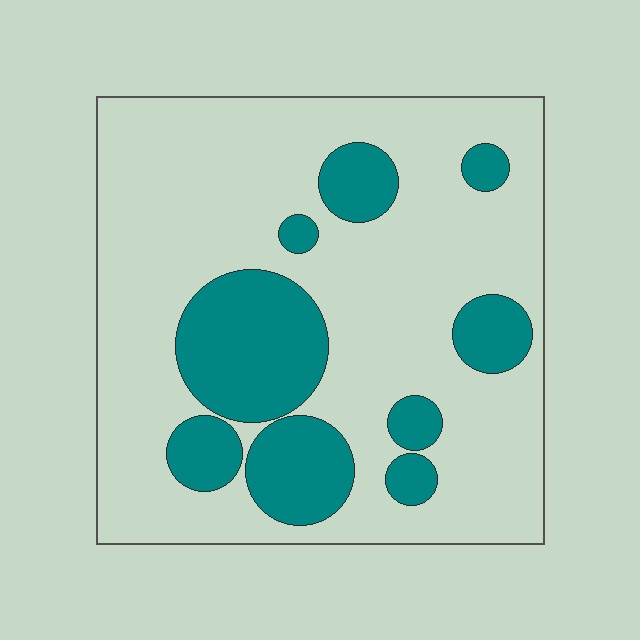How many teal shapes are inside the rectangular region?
9.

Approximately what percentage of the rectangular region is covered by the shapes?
Approximately 25%.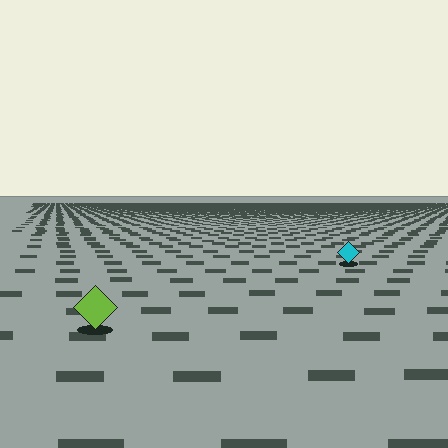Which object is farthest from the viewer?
The cyan diamond is farthest from the viewer. It appears smaller and the ground texture around it is denser.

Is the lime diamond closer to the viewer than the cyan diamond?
Yes. The lime diamond is closer — you can tell from the texture gradient: the ground texture is coarser near it.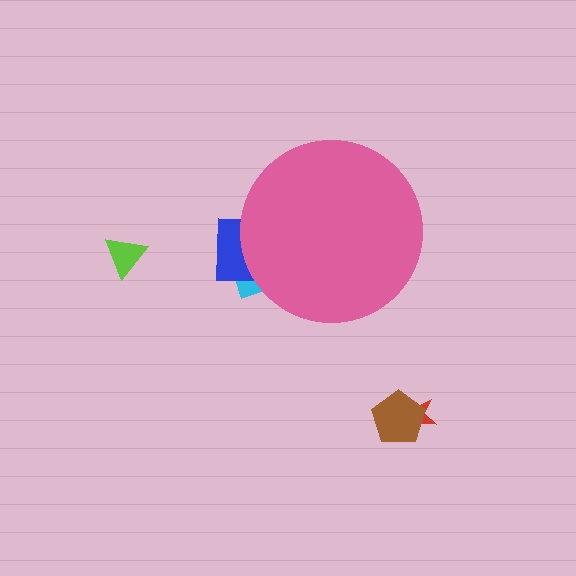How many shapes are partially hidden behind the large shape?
2 shapes are partially hidden.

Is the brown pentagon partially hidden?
No, the brown pentagon is fully visible.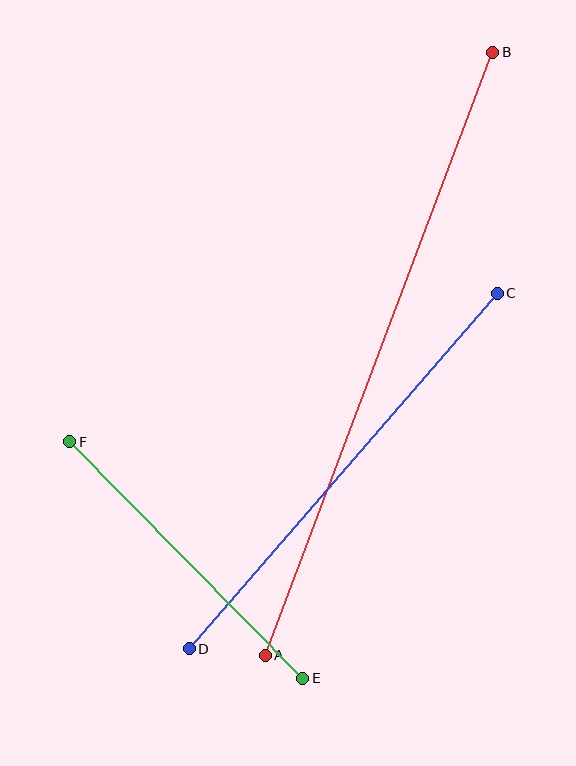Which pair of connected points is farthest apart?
Points A and B are farthest apart.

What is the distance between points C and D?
The distance is approximately 470 pixels.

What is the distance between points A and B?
The distance is approximately 645 pixels.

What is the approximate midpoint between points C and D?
The midpoint is at approximately (343, 471) pixels.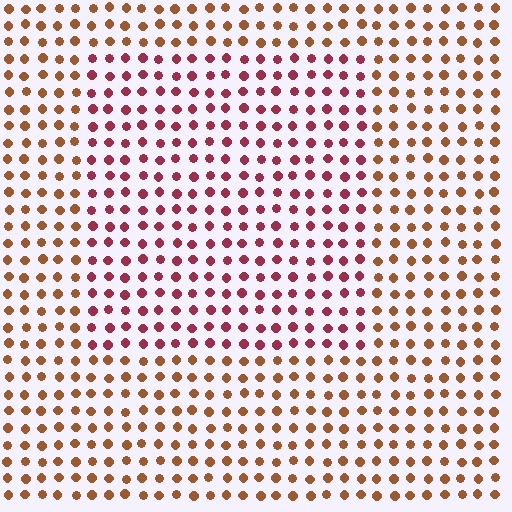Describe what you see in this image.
The image is filled with small brown elements in a uniform arrangement. A rectangle-shaped region is visible where the elements are tinted to a slightly different hue, forming a subtle color boundary.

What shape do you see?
I see a rectangle.